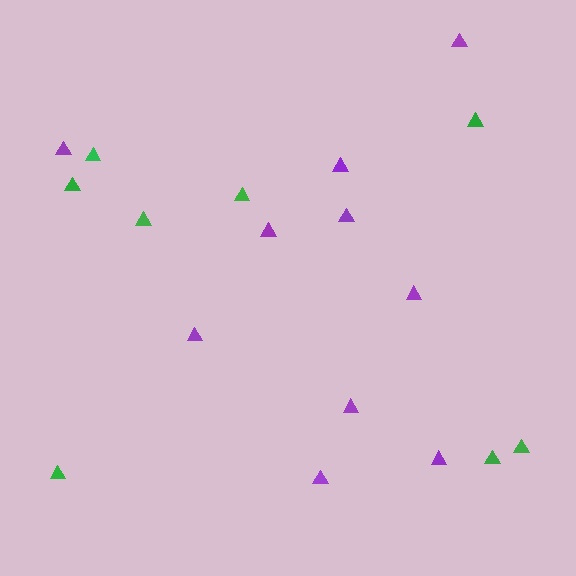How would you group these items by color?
There are 2 groups: one group of purple triangles (10) and one group of green triangles (8).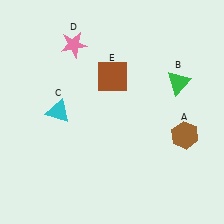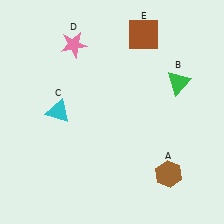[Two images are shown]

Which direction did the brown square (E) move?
The brown square (E) moved up.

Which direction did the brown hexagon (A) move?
The brown hexagon (A) moved down.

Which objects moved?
The objects that moved are: the brown hexagon (A), the brown square (E).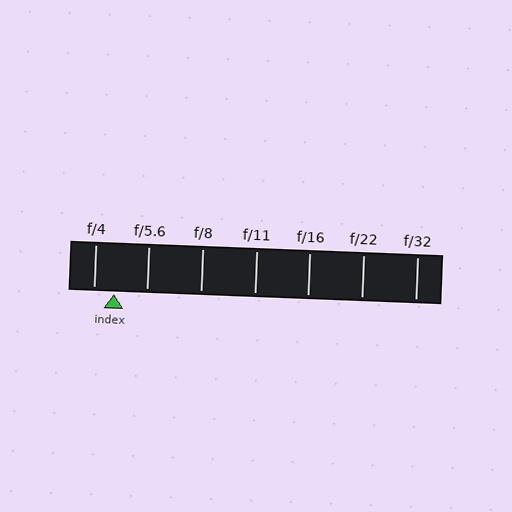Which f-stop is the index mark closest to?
The index mark is closest to f/4.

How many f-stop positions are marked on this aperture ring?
There are 7 f-stop positions marked.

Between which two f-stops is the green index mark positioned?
The index mark is between f/4 and f/5.6.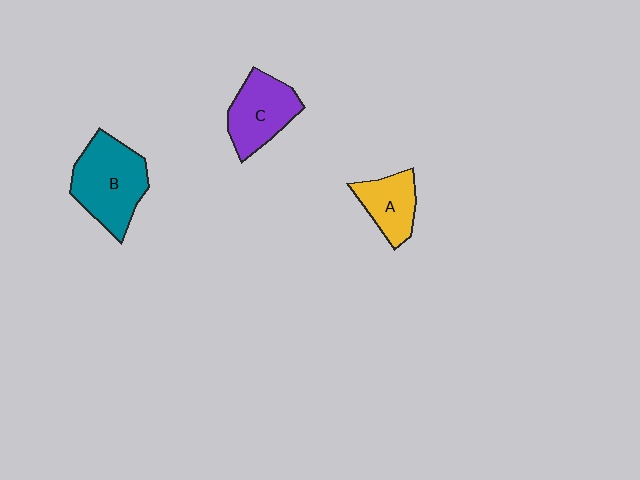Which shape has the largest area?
Shape B (teal).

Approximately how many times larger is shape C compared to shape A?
Approximately 1.3 times.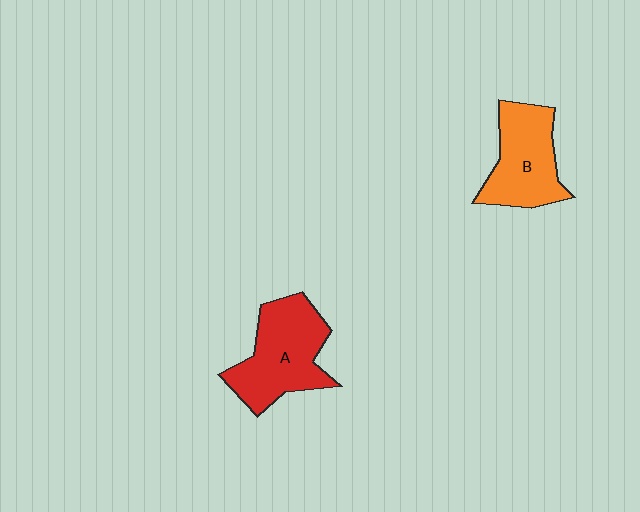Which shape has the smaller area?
Shape B (orange).